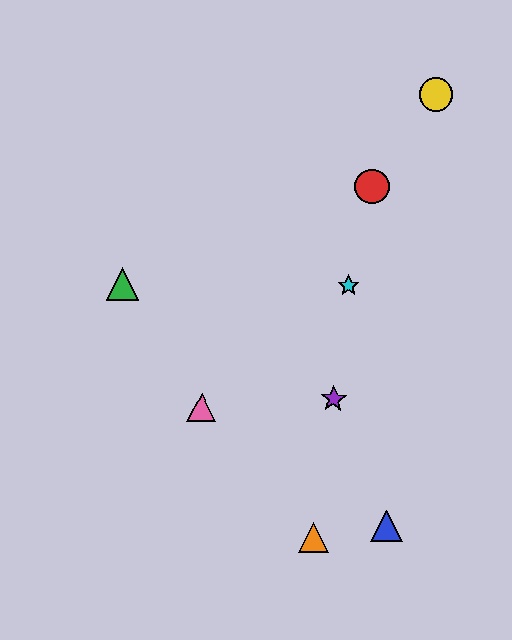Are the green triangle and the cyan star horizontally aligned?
Yes, both are at y≈284.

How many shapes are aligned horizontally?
2 shapes (the green triangle, the cyan star) are aligned horizontally.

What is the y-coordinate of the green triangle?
The green triangle is at y≈284.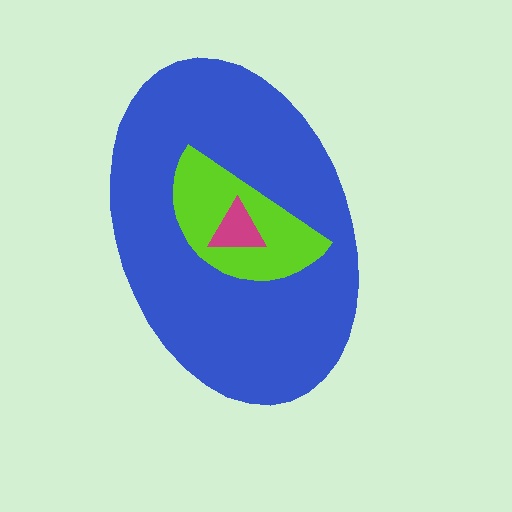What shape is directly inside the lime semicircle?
The magenta triangle.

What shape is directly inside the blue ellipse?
The lime semicircle.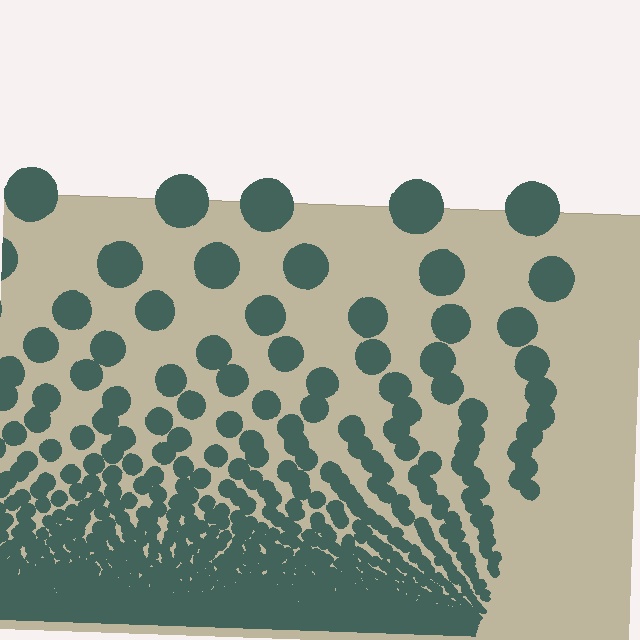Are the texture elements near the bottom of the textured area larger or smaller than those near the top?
Smaller. The gradient is inverted — elements near the bottom are smaller and denser.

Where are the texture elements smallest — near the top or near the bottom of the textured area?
Near the bottom.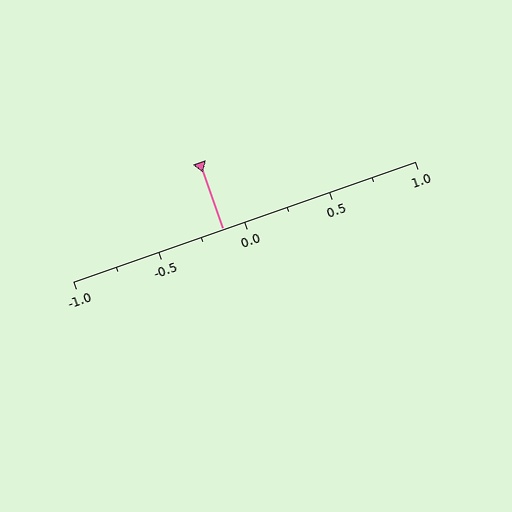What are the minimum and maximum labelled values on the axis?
The axis runs from -1.0 to 1.0.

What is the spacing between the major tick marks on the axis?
The major ticks are spaced 0.5 apart.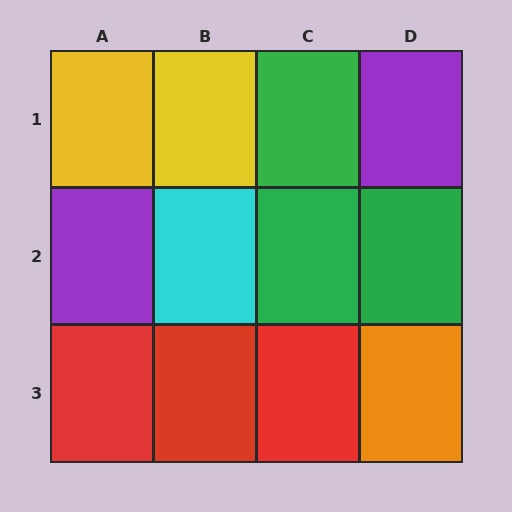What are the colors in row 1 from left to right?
Yellow, yellow, green, purple.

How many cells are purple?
2 cells are purple.